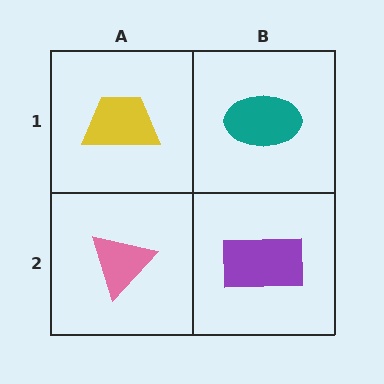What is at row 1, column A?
A yellow trapezoid.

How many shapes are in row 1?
2 shapes.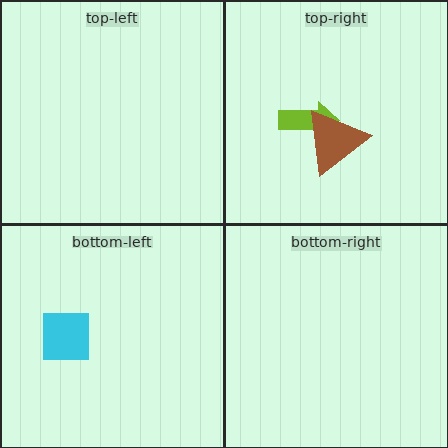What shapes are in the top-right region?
The lime arrow, the brown triangle.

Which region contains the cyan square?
The bottom-left region.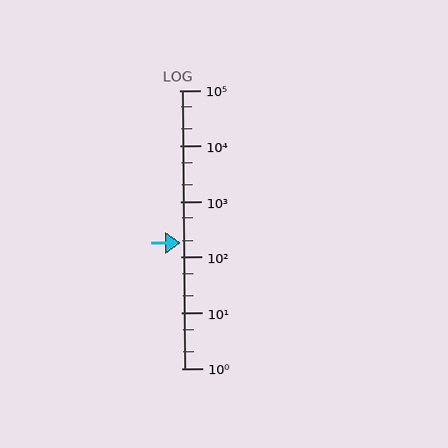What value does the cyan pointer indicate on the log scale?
The pointer indicates approximately 180.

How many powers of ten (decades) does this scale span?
The scale spans 5 decades, from 1 to 100000.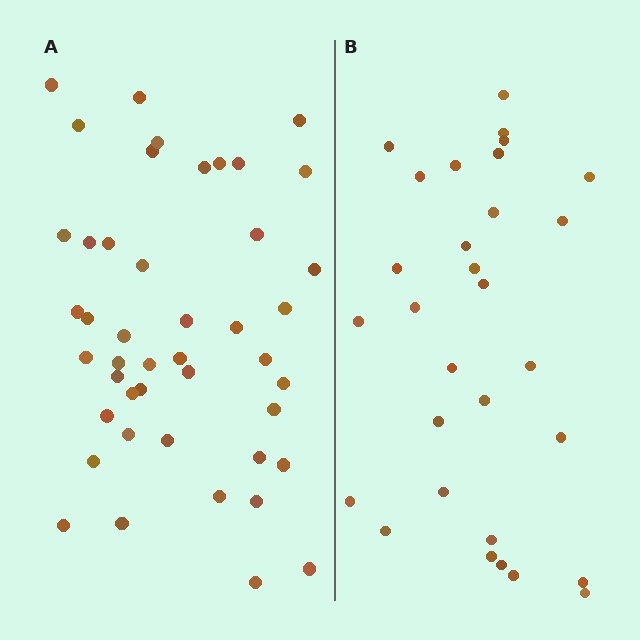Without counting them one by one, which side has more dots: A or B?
Region A (the left region) has more dots.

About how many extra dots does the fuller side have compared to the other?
Region A has approximately 15 more dots than region B.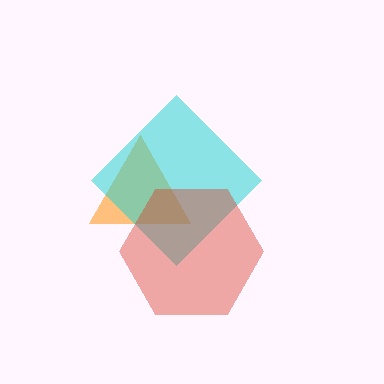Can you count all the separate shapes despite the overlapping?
Yes, there are 3 separate shapes.